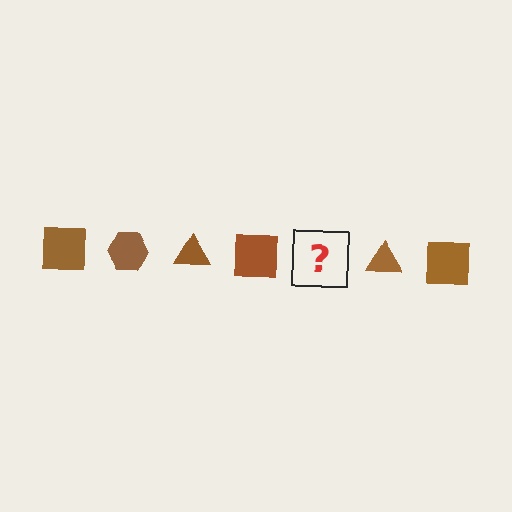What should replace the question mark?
The question mark should be replaced with a brown hexagon.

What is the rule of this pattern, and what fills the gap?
The rule is that the pattern cycles through square, hexagon, triangle shapes in brown. The gap should be filled with a brown hexagon.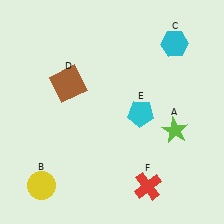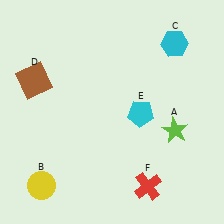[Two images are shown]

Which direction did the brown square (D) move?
The brown square (D) moved left.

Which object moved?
The brown square (D) moved left.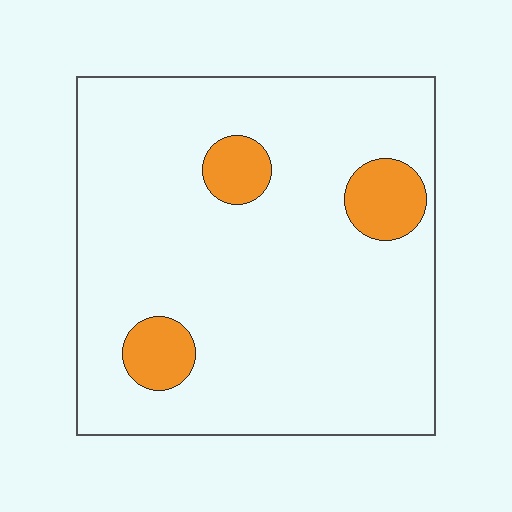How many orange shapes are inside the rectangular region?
3.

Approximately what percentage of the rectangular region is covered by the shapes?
Approximately 10%.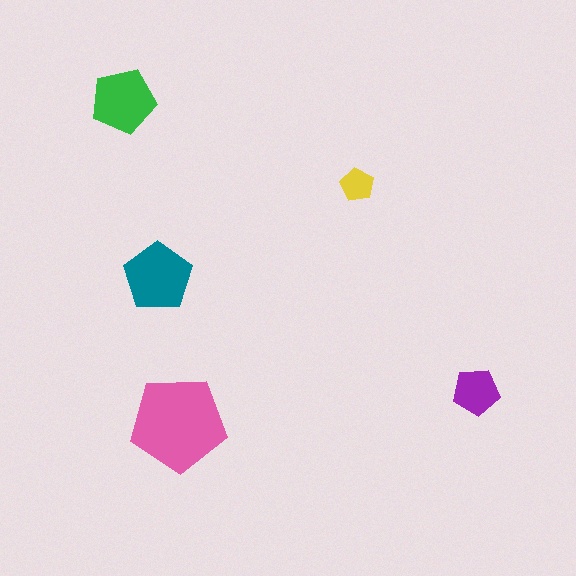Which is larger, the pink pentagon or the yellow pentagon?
The pink one.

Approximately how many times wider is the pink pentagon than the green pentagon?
About 1.5 times wider.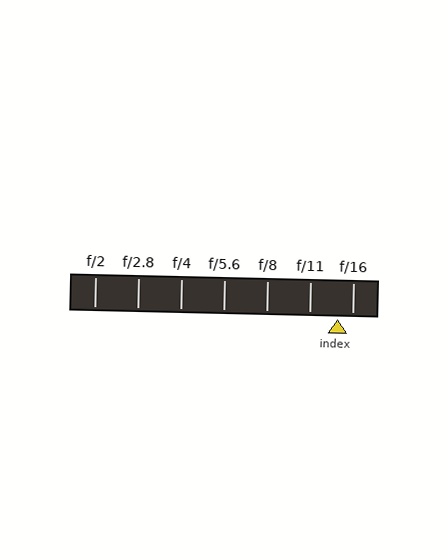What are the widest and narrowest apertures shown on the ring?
The widest aperture shown is f/2 and the narrowest is f/16.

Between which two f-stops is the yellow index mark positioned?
The index mark is between f/11 and f/16.